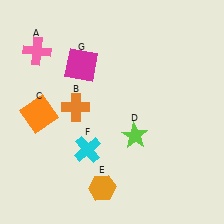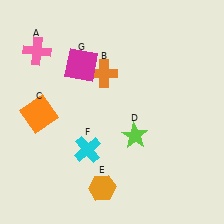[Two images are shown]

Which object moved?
The orange cross (B) moved up.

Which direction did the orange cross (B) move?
The orange cross (B) moved up.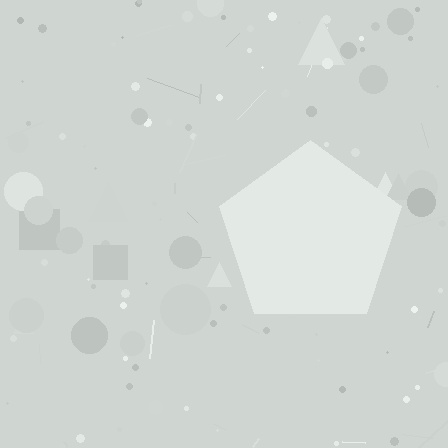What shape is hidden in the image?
A pentagon is hidden in the image.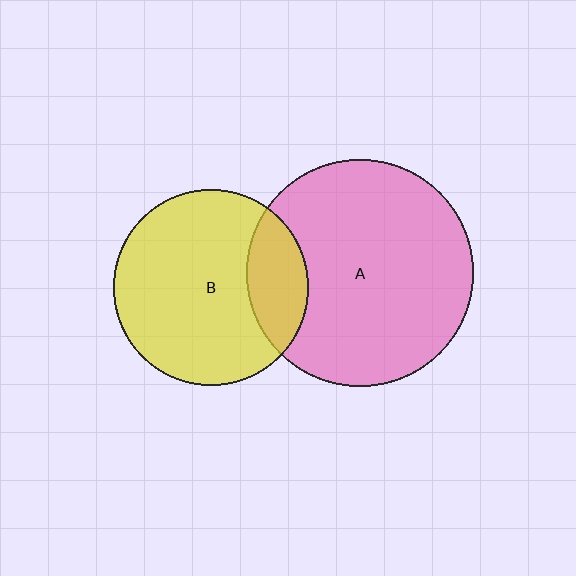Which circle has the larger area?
Circle A (pink).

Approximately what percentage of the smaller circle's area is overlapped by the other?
Approximately 20%.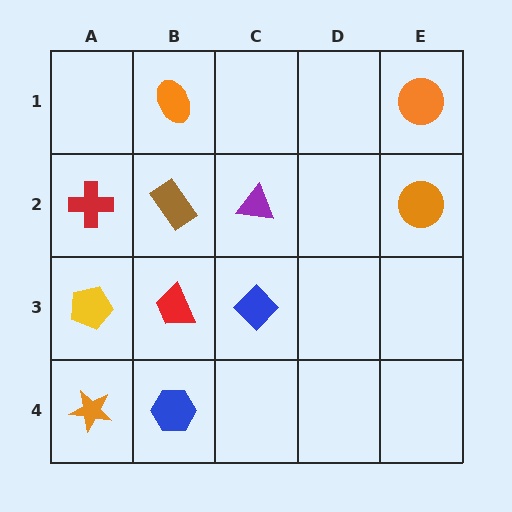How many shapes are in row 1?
2 shapes.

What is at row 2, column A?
A red cross.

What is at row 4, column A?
An orange star.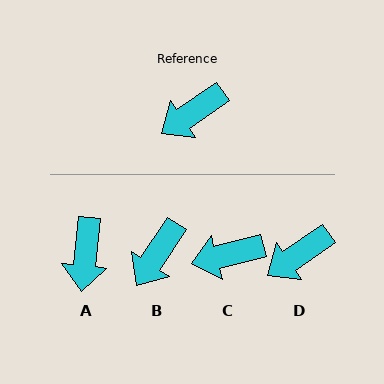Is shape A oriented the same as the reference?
No, it is off by about 49 degrees.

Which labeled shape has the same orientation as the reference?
D.